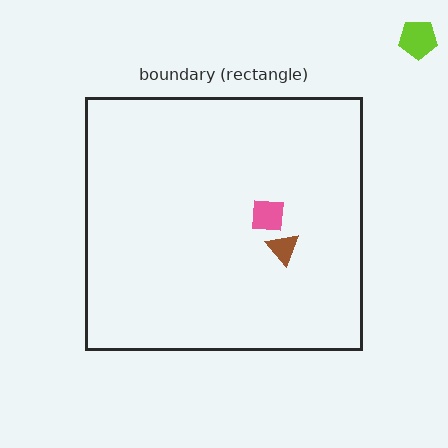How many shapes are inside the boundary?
2 inside, 1 outside.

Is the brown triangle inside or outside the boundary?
Inside.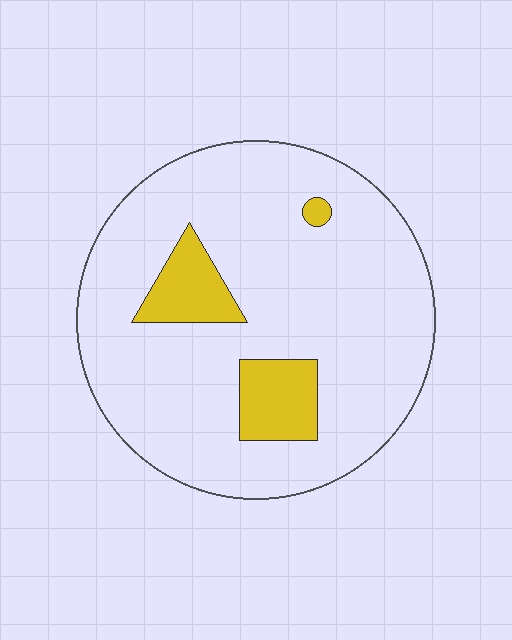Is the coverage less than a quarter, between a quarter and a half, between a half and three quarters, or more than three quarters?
Less than a quarter.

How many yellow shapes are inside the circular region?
3.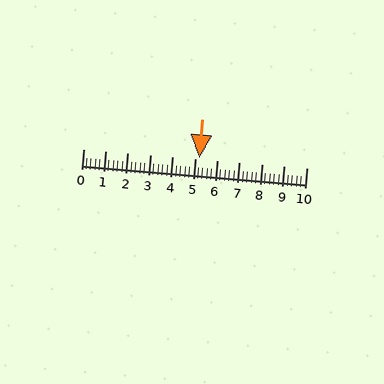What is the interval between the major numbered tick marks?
The major tick marks are spaced 1 units apart.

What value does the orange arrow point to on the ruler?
The orange arrow points to approximately 5.2.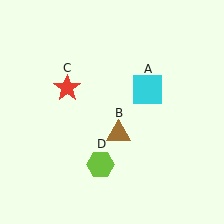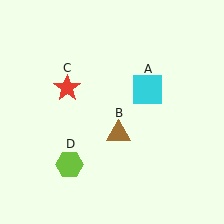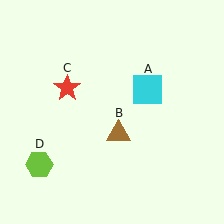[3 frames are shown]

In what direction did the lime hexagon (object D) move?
The lime hexagon (object D) moved left.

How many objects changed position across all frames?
1 object changed position: lime hexagon (object D).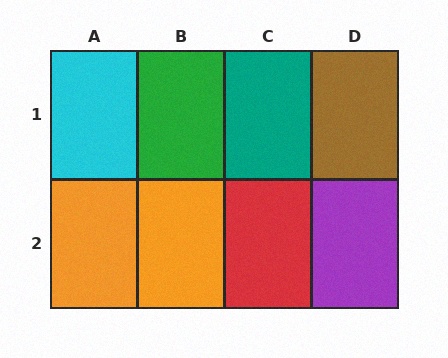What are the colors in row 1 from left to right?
Cyan, green, teal, brown.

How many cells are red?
1 cell is red.